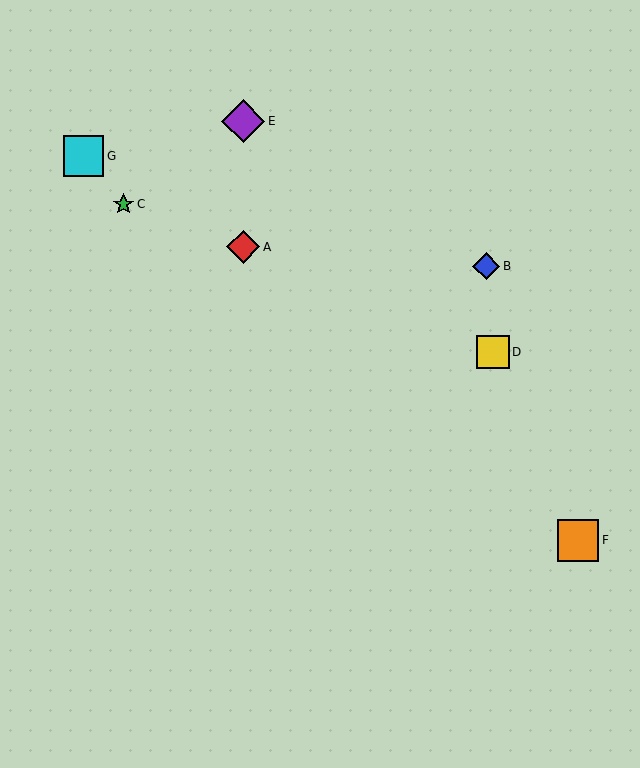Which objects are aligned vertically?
Objects A, E are aligned vertically.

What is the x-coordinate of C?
Object C is at x≈123.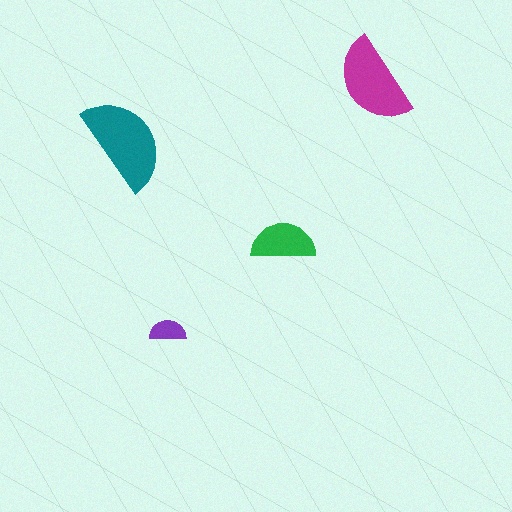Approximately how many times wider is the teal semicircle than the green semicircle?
About 1.5 times wider.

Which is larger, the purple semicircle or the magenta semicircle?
The magenta one.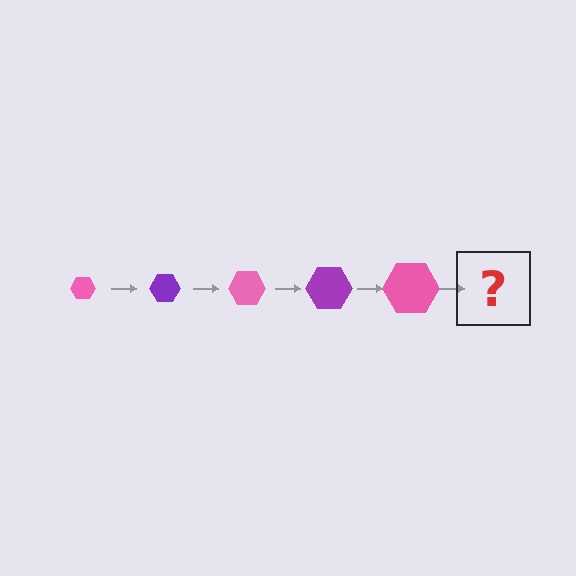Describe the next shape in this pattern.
It should be a purple hexagon, larger than the previous one.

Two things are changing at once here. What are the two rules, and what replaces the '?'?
The two rules are that the hexagon grows larger each step and the color cycles through pink and purple. The '?' should be a purple hexagon, larger than the previous one.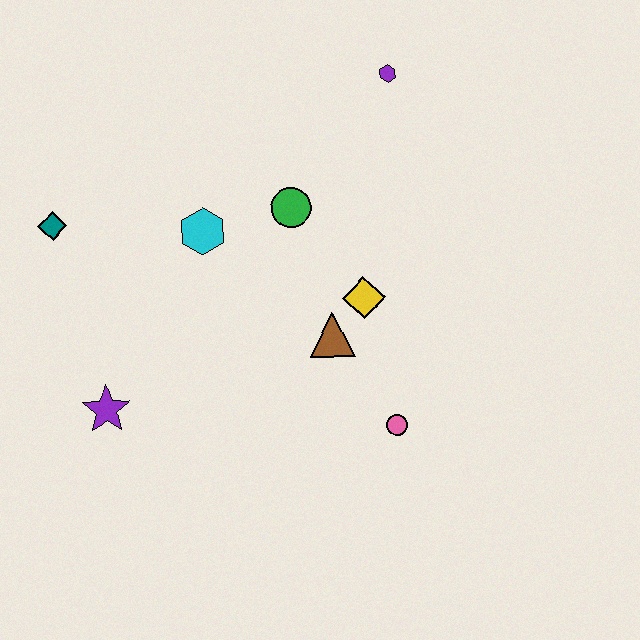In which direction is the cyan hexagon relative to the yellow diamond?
The cyan hexagon is to the left of the yellow diamond.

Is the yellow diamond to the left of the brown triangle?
No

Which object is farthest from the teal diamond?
The pink circle is farthest from the teal diamond.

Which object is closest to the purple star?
The teal diamond is closest to the purple star.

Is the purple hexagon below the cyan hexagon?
No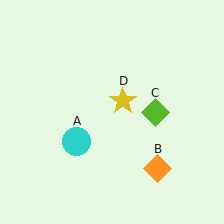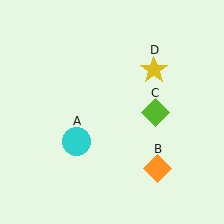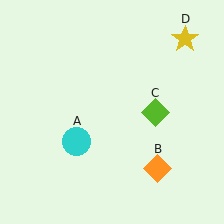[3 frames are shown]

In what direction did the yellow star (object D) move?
The yellow star (object D) moved up and to the right.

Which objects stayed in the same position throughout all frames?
Cyan circle (object A) and orange diamond (object B) and lime diamond (object C) remained stationary.